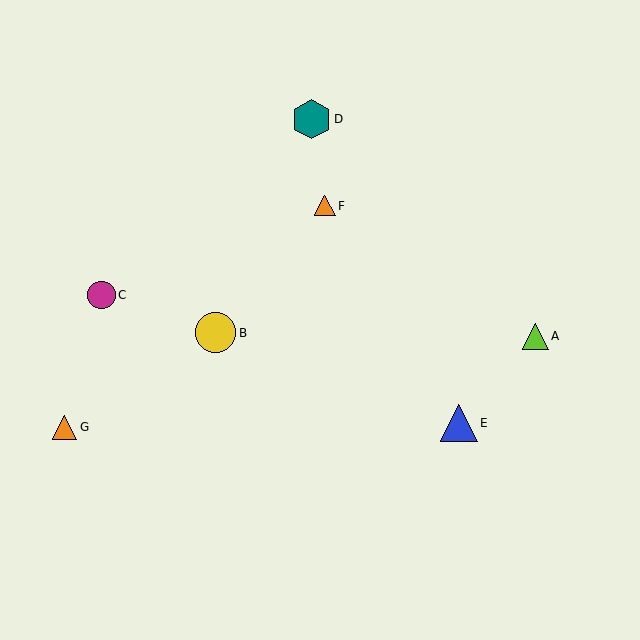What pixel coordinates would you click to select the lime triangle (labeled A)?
Click at (535, 336) to select the lime triangle A.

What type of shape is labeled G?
Shape G is an orange triangle.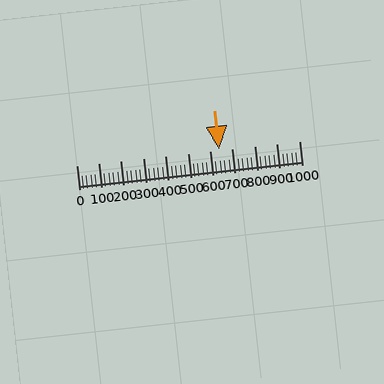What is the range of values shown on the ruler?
The ruler shows values from 0 to 1000.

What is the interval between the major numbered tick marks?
The major tick marks are spaced 100 units apart.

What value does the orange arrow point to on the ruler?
The orange arrow points to approximately 640.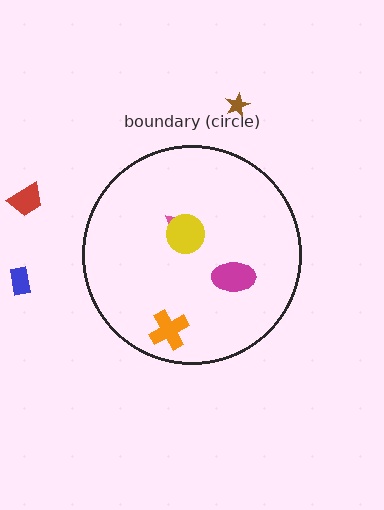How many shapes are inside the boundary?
4 inside, 3 outside.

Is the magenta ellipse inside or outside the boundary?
Inside.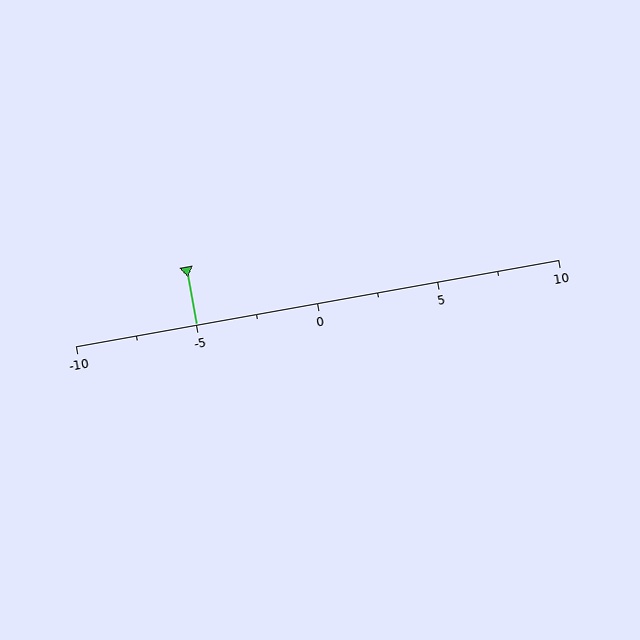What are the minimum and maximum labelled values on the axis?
The axis runs from -10 to 10.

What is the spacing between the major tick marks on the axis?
The major ticks are spaced 5 apart.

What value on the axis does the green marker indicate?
The marker indicates approximately -5.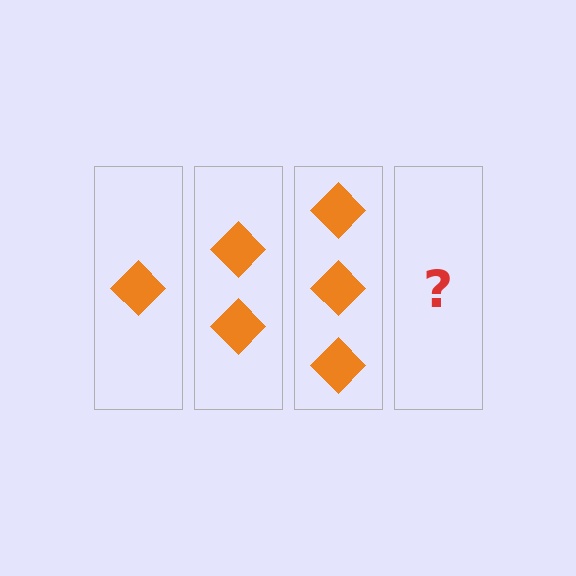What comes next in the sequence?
The next element should be 4 diamonds.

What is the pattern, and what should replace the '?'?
The pattern is that each step adds one more diamond. The '?' should be 4 diamonds.